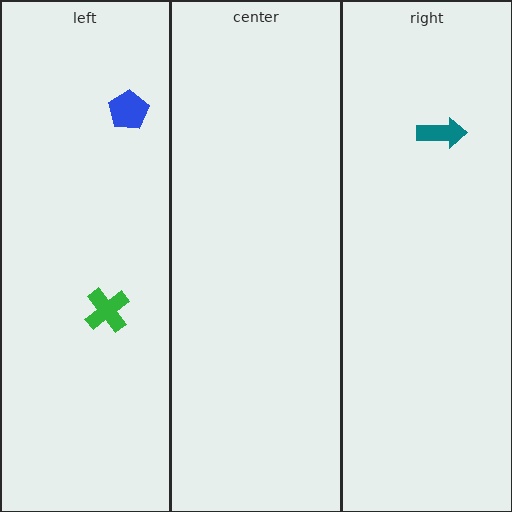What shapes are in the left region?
The green cross, the blue pentagon.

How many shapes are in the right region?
1.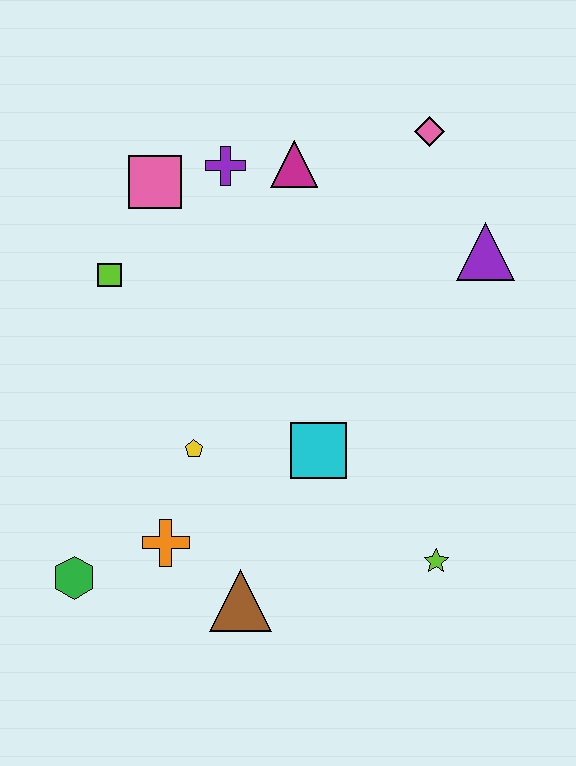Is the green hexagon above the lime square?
No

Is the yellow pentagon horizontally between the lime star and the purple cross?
No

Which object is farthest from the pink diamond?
The green hexagon is farthest from the pink diamond.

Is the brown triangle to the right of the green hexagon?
Yes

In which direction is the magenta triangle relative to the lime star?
The magenta triangle is above the lime star.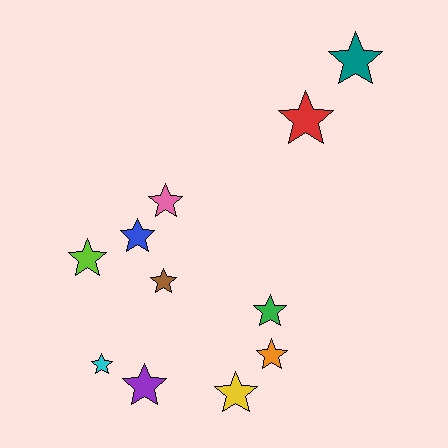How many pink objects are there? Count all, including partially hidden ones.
There is 1 pink object.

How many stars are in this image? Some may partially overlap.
There are 11 stars.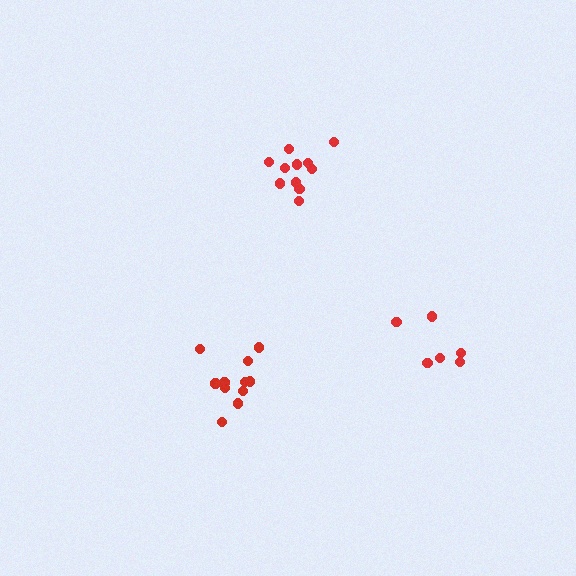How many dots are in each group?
Group 1: 6 dots, Group 2: 11 dots, Group 3: 11 dots (28 total).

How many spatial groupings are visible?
There are 3 spatial groupings.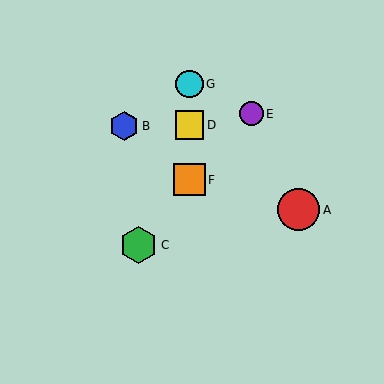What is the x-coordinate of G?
Object G is at x≈190.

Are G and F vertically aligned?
Yes, both are at x≈190.